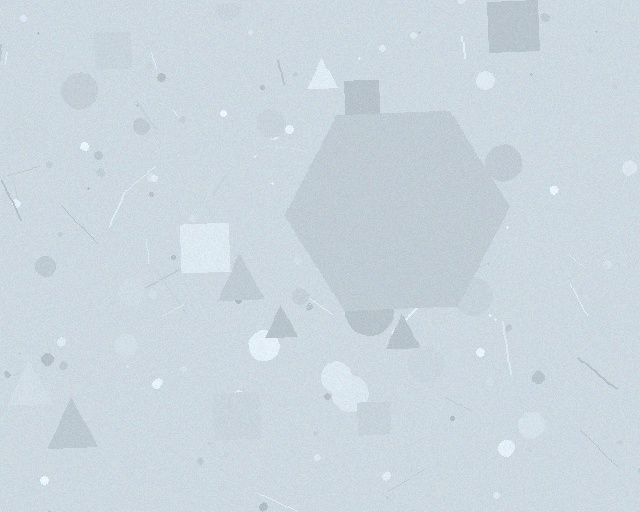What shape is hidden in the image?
A hexagon is hidden in the image.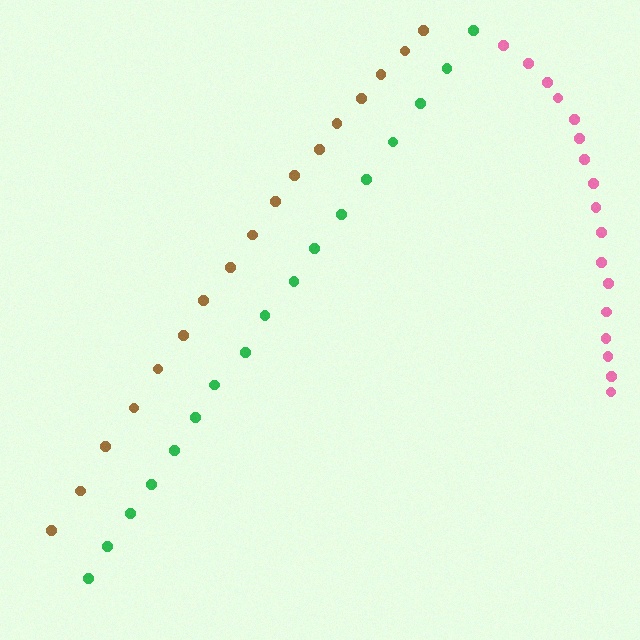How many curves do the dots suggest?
There are 3 distinct paths.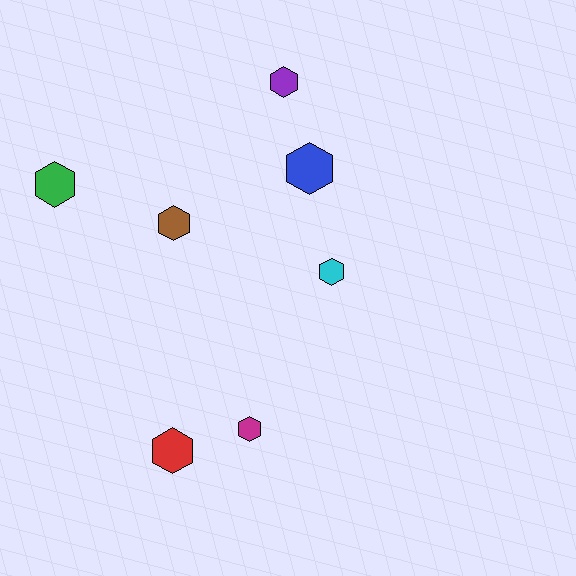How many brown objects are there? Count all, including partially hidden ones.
There is 1 brown object.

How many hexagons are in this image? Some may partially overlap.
There are 7 hexagons.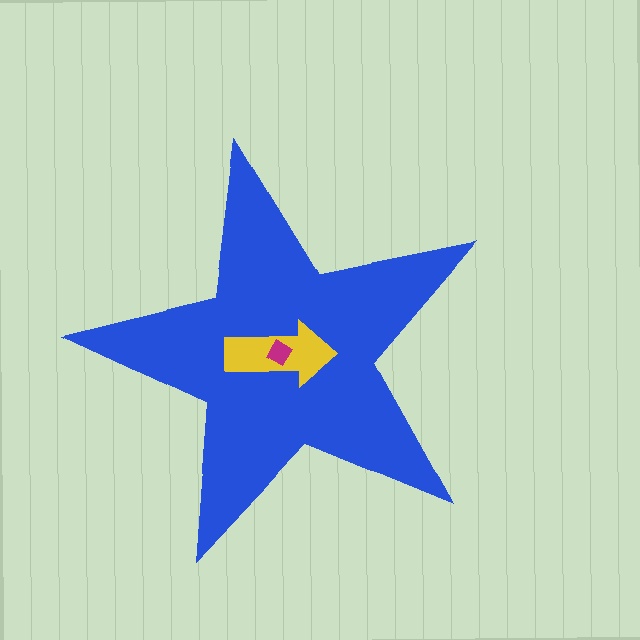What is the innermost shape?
The magenta diamond.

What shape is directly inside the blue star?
The yellow arrow.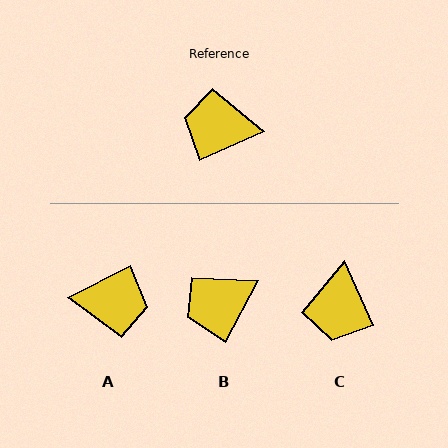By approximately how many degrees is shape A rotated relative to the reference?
Approximately 177 degrees clockwise.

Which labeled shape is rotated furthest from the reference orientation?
A, about 177 degrees away.